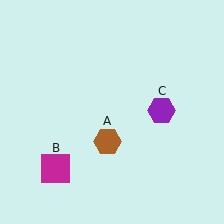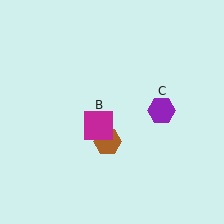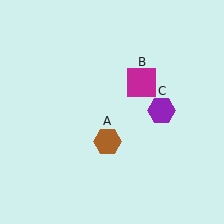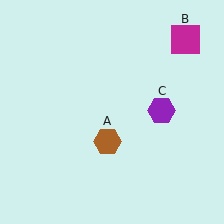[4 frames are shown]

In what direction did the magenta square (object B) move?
The magenta square (object B) moved up and to the right.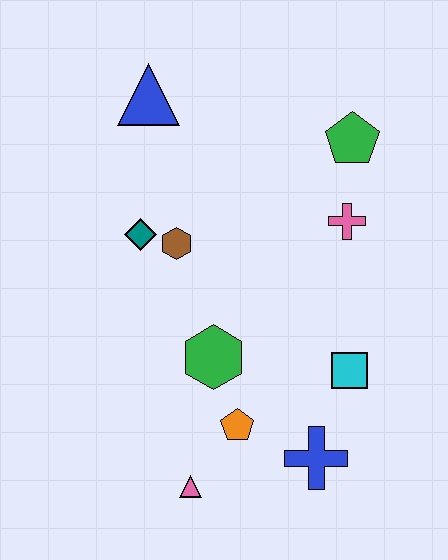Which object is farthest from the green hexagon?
The blue triangle is farthest from the green hexagon.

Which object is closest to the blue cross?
The orange pentagon is closest to the blue cross.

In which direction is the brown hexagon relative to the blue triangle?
The brown hexagon is below the blue triangle.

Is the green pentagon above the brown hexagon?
Yes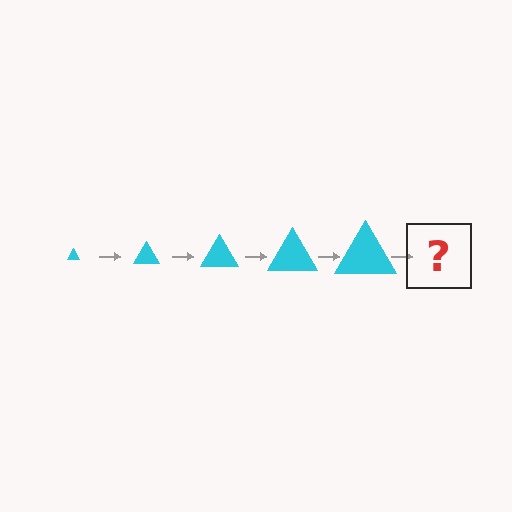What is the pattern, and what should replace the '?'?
The pattern is that the triangle gets progressively larger each step. The '?' should be a cyan triangle, larger than the previous one.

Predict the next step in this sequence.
The next step is a cyan triangle, larger than the previous one.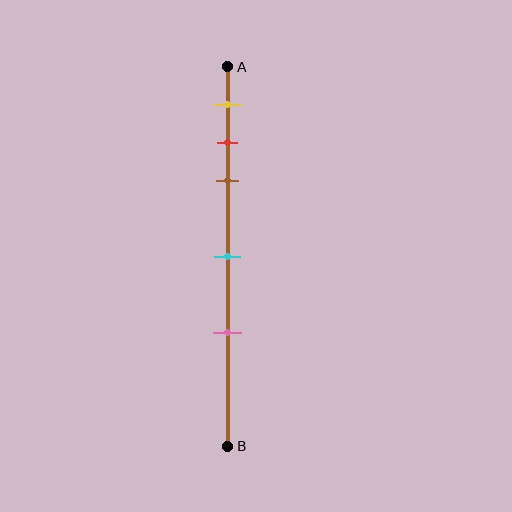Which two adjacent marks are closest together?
The red and brown marks are the closest adjacent pair.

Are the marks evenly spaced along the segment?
No, the marks are not evenly spaced.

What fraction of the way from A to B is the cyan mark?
The cyan mark is approximately 50% (0.5) of the way from A to B.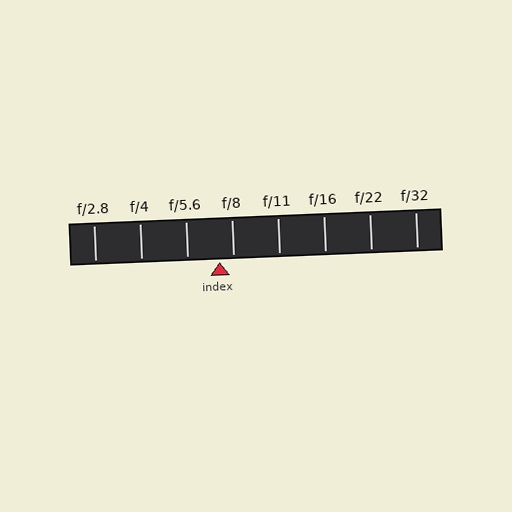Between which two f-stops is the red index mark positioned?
The index mark is between f/5.6 and f/8.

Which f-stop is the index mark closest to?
The index mark is closest to f/8.